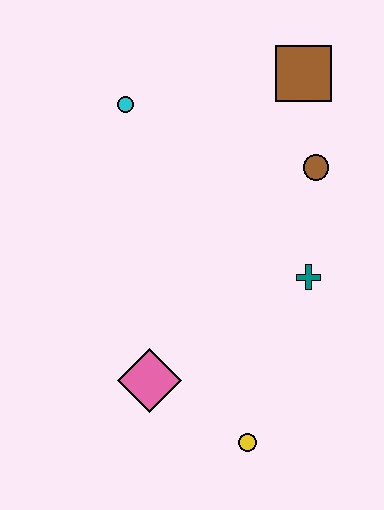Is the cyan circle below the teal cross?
No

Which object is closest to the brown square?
The brown circle is closest to the brown square.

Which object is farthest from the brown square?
The yellow circle is farthest from the brown square.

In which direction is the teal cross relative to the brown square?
The teal cross is below the brown square.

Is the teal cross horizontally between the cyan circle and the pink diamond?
No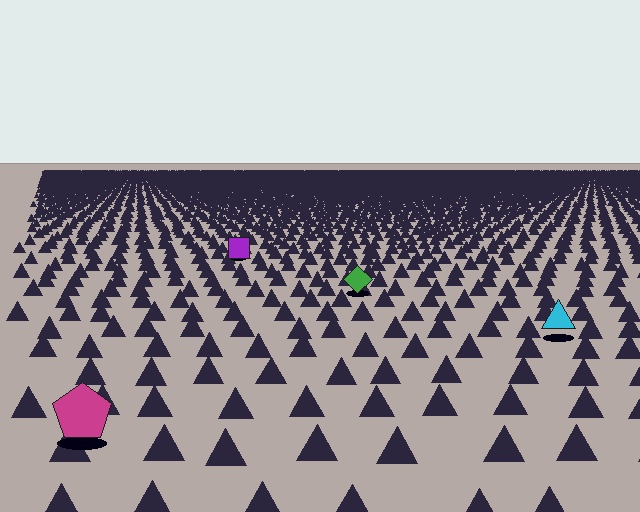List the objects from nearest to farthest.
From nearest to farthest: the magenta pentagon, the cyan triangle, the green diamond, the purple square.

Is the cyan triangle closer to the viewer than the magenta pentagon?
No. The magenta pentagon is closer — you can tell from the texture gradient: the ground texture is coarser near it.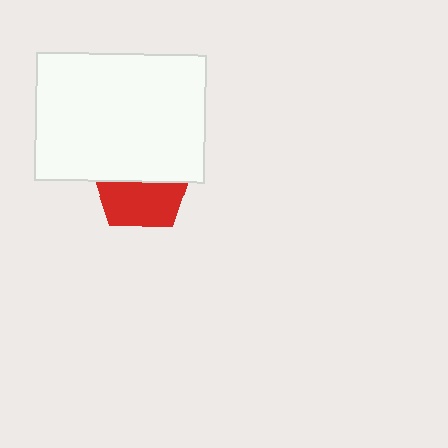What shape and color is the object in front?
The object in front is a white rectangle.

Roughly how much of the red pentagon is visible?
About half of it is visible (roughly 49%).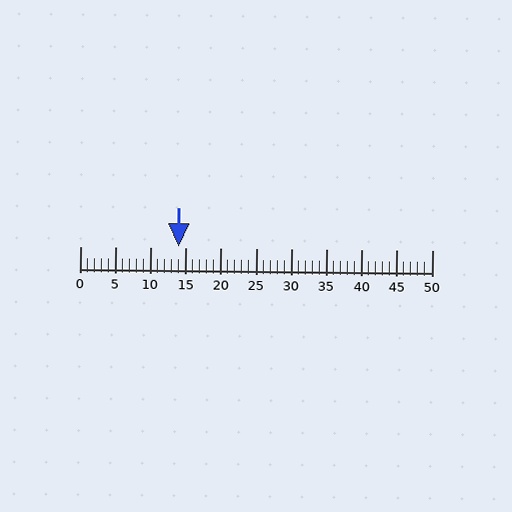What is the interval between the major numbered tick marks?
The major tick marks are spaced 5 units apart.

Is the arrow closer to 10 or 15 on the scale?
The arrow is closer to 15.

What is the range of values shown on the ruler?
The ruler shows values from 0 to 50.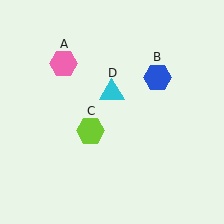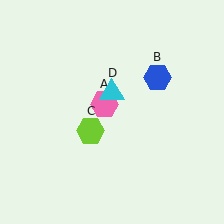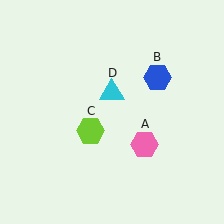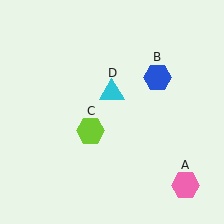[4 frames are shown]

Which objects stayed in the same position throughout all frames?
Blue hexagon (object B) and lime hexagon (object C) and cyan triangle (object D) remained stationary.